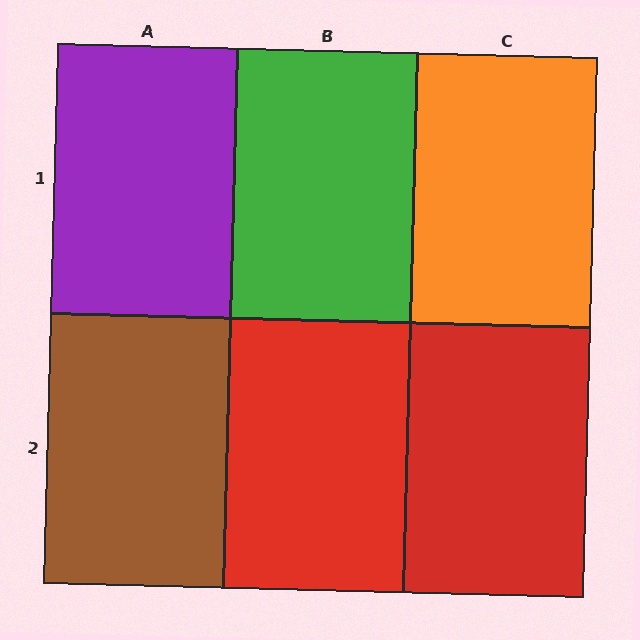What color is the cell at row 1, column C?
Orange.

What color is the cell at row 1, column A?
Purple.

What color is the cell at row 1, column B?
Green.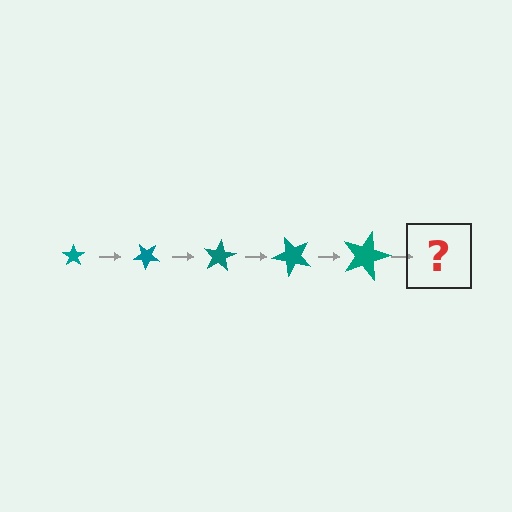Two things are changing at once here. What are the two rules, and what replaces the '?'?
The two rules are that the star grows larger each step and it rotates 40 degrees each step. The '?' should be a star, larger than the previous one and rotated 200 degrees from the start.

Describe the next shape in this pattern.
It should be a star, larger than the previous one and rotated 200 degrees from the start.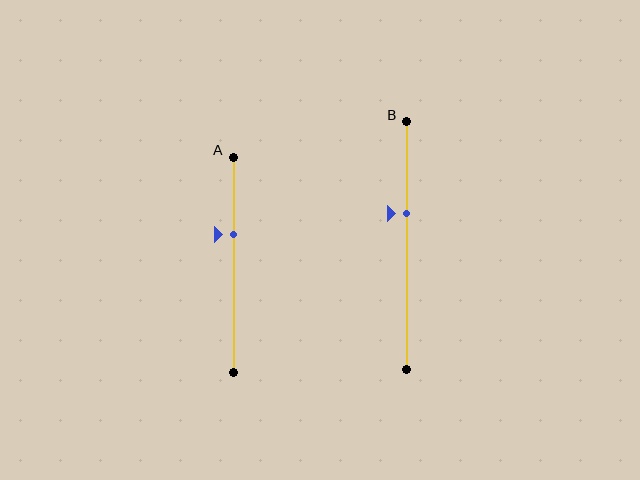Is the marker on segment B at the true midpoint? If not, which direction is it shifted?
No, the marker on segment B is shifted upward by about 13% of the segment length.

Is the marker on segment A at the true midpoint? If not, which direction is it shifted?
No, the marker on segment A is shifted upward by about 14% of the segment length.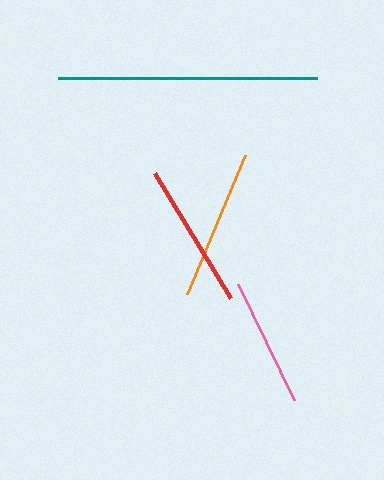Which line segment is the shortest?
The pink line is the shortest at approximately 130 pixels.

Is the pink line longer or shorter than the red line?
The red line is longer than the pink line.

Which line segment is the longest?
The teal line is the longest at approximately 259 pixels.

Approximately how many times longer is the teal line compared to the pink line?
The teal line is approximately 2.0 times the length of the pink line.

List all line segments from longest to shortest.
From longest to shortest: teal, orange, red, pink.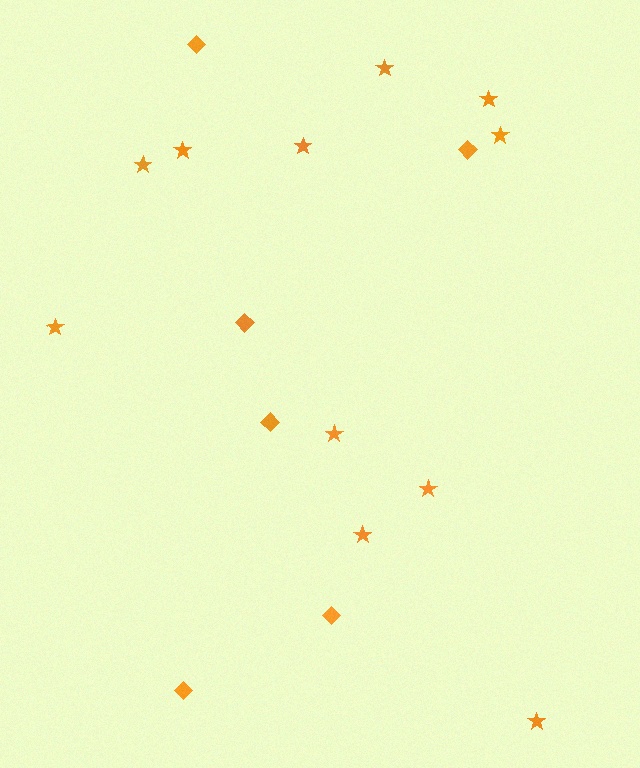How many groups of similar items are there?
There are 2 groups: one group of diamonds (6) and one group of stars (11).